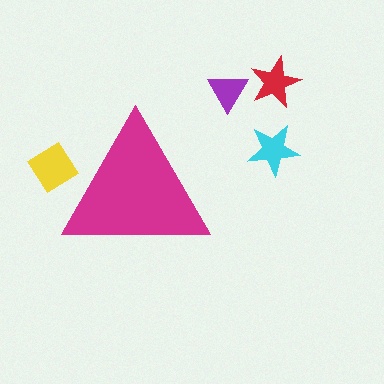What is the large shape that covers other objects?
A magenta triangle.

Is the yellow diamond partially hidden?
Yes, the yellow diamond is partially hidden behind the magenta triangle.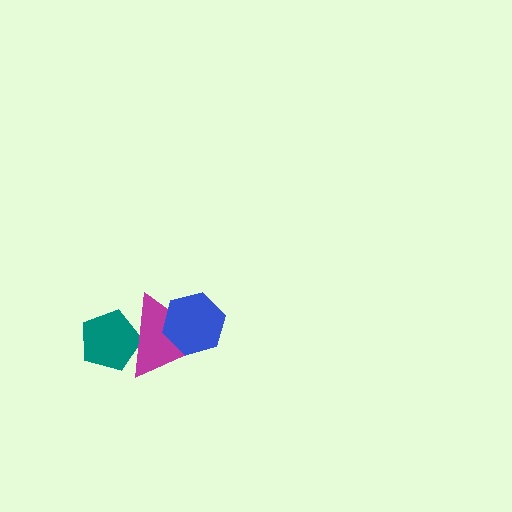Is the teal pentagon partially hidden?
Yes, it is partially covered by another shape.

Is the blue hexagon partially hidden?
No, no other shape covers it.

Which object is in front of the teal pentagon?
The magenta triangle is in front of the teal pentagon.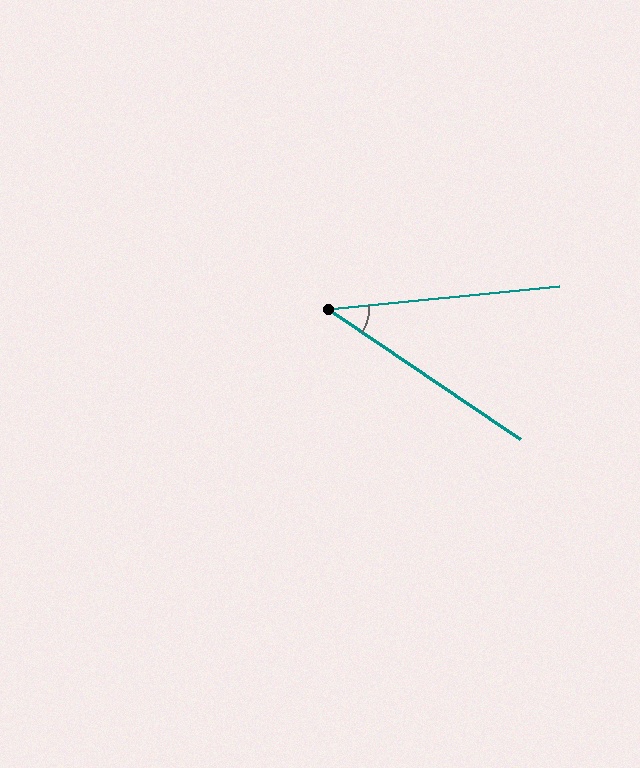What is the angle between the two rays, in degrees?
Approximately 40 degrees.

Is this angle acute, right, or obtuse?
It is acute.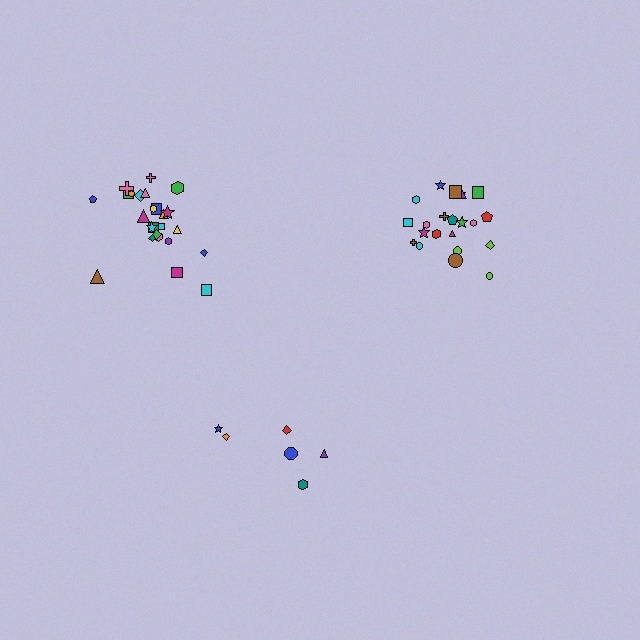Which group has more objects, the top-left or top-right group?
The top-left group.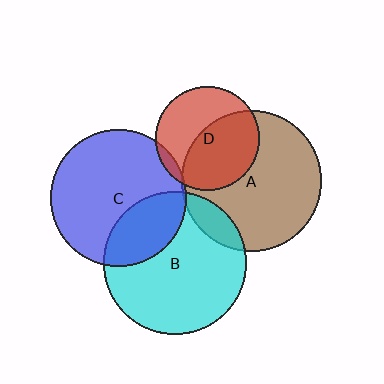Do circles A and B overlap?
Yes.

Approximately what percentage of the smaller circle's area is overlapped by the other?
Approximately 10%.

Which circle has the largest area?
Circle B (cyan).